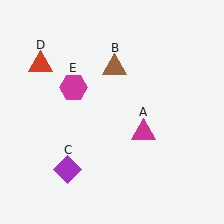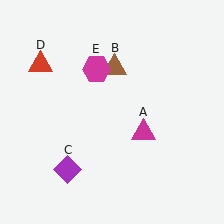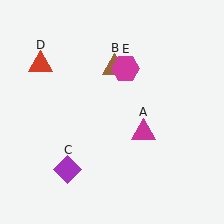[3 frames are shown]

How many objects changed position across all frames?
1 object changed position: magenta hexagon (object E).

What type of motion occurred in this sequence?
The magenta hexagon (object E) rotated clockwise around the center of the scene.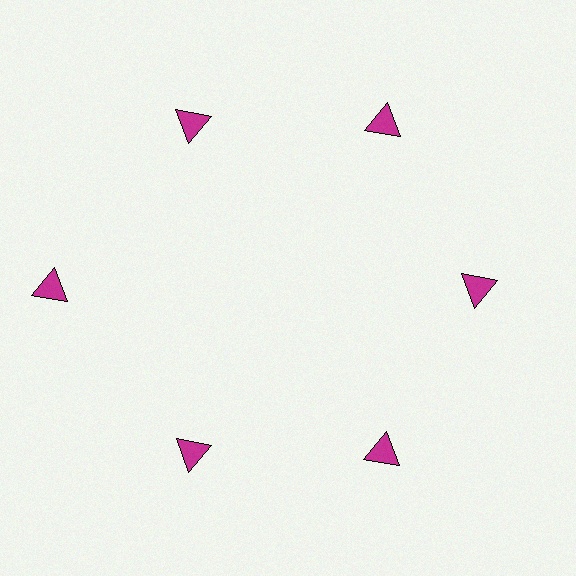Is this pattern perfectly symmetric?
No. The 6 magenta triangles are arranged in a ring, but one element near the 9 o'clock position is pushed outward from the center, breaking the 6-fold rotational symmetry.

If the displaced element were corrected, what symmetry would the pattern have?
It would have 6-fold rotational symmetry — the pattern would map onto itself every 60 degrees.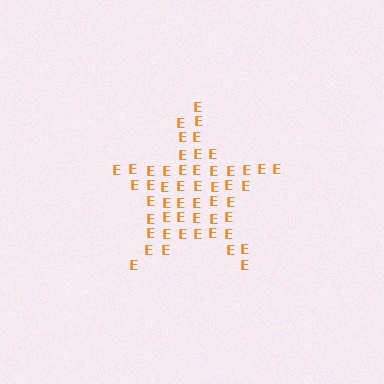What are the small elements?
The small elements are letter E's.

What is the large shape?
The large shape is a star.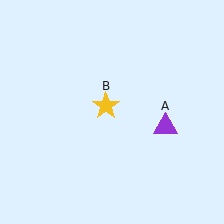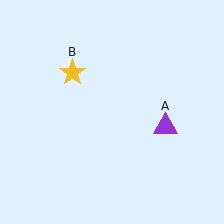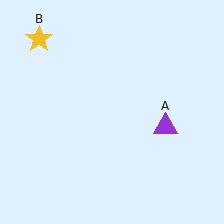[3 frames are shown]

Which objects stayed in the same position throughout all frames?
Purple triangle (object A) remained stationary.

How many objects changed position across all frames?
1 object changed position: yellow star (object B).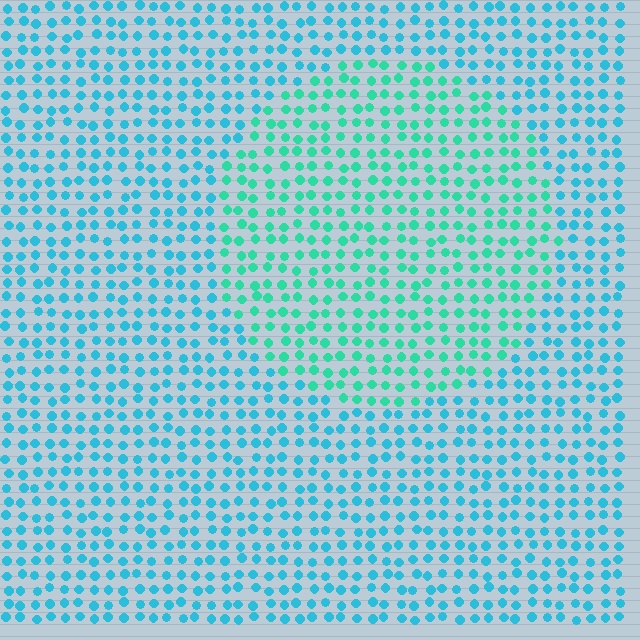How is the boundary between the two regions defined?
The boundary is defined purely by a slight shift in hue (about 30 degrees). Spacing, size, and orientation are identical on both sides.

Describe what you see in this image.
The image is filled with small cyan elements in a uniform arrangement. A circle-shaped region is visible where the elements are tinted to a slightly different hue, forming a subtle color boundary.